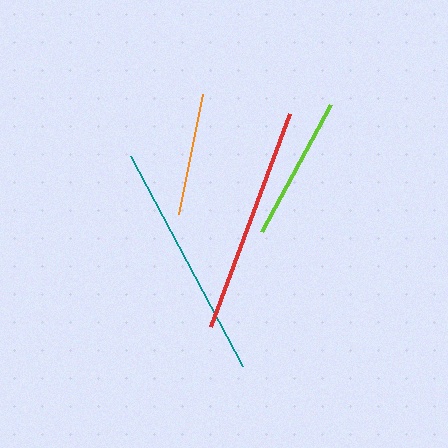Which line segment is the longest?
The teal line is the longest at approximately 237 pixels.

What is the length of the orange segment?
The orange segment is approximately 123 pixels long.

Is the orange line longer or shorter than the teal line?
The teal line is longer than the orange line.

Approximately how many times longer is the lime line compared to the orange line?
The lime line is approximately 1.2 times the length of the orange line.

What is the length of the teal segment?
The teal segment is approximately 237 pixels long.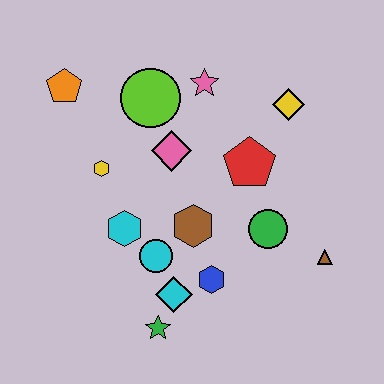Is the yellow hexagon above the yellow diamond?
No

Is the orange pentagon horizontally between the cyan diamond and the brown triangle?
No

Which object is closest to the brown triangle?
The green circle is closest to the brown triangle.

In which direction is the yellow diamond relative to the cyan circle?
The yellow diamond is above the cyan circle.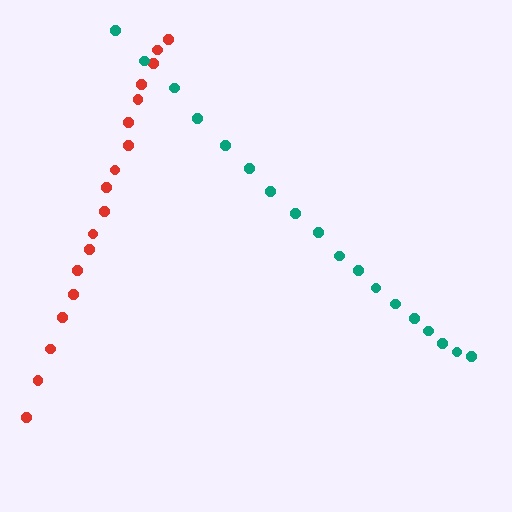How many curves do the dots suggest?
There are 2 distinct paths.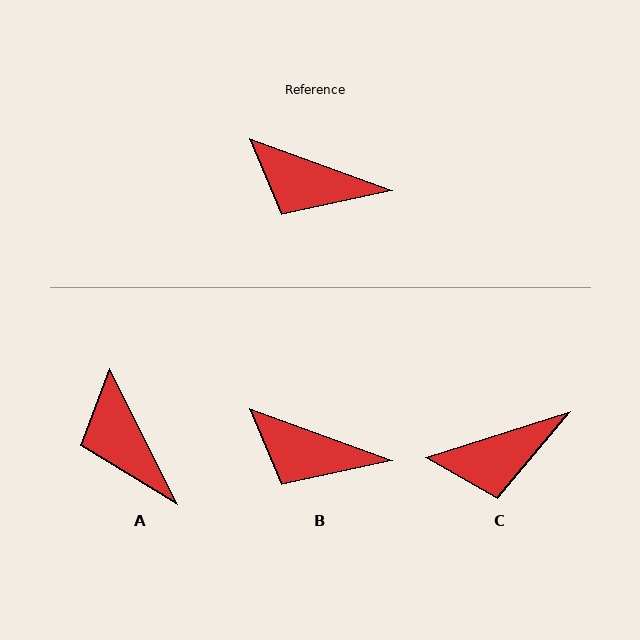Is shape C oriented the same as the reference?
No, it is off by about 38 degrees.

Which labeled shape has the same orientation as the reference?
B.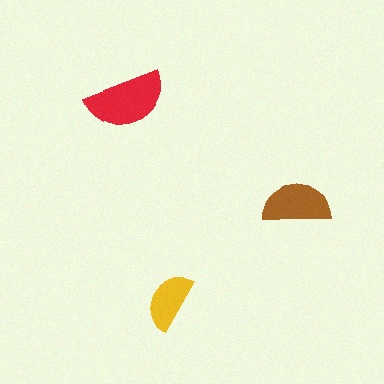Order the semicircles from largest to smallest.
the red one, the brown one, the yellow one.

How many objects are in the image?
There are 3 objects in the image.